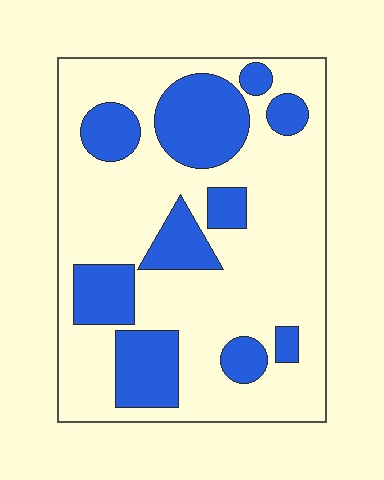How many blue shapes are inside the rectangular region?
10.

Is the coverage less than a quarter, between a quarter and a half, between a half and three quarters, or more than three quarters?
Between a quarter and a half.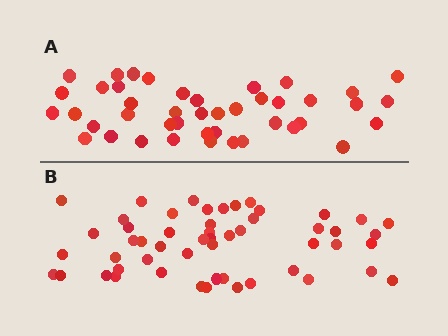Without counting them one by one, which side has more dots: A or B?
Region B (the bottom region) has more dots.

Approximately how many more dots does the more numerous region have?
Region B has roughly 10 or so more dots than region A.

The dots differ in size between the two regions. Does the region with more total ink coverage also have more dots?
No. Region A has more total ink coverage because its dots are larger, but region B actually contains more individual dots. Total area can be misleading — the number of items is what matters here.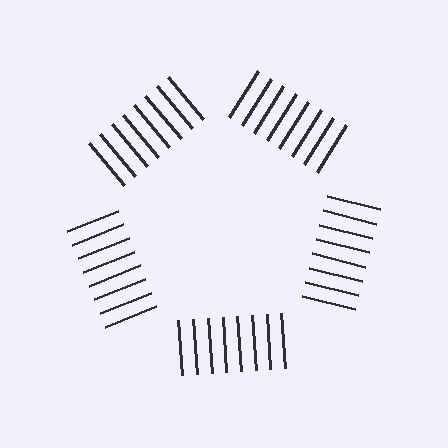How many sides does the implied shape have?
5 sides — the line-ends trace a pentagon.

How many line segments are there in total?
40 — 8 along each of the 5 edges.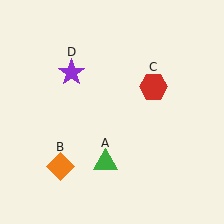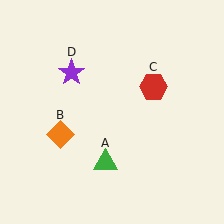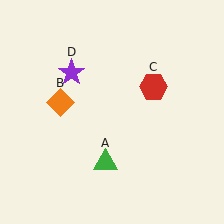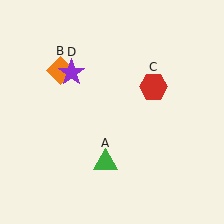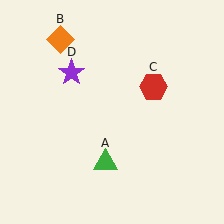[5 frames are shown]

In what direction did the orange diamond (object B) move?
The orange diamond (object B) moved up.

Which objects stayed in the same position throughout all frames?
Green triangle (object A) and red hexagon (object C) and purple star (object D) remained stationary.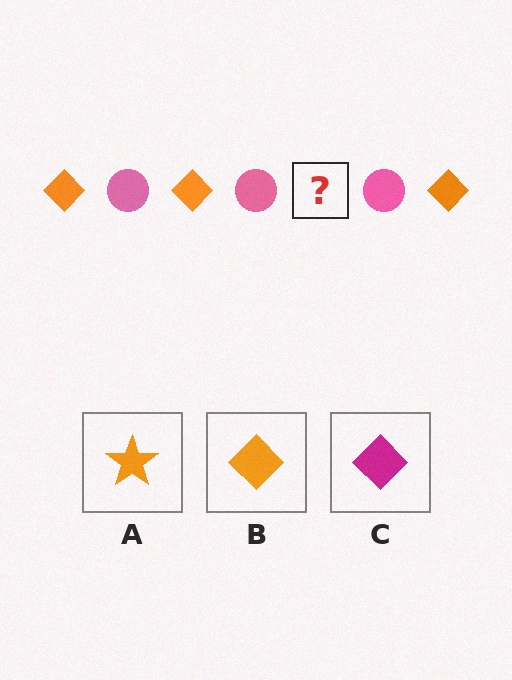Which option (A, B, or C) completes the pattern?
B.